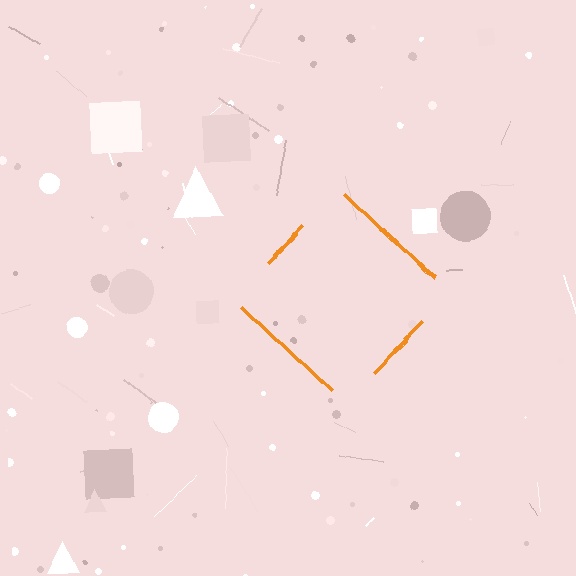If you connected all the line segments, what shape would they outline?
They would outline a diamond.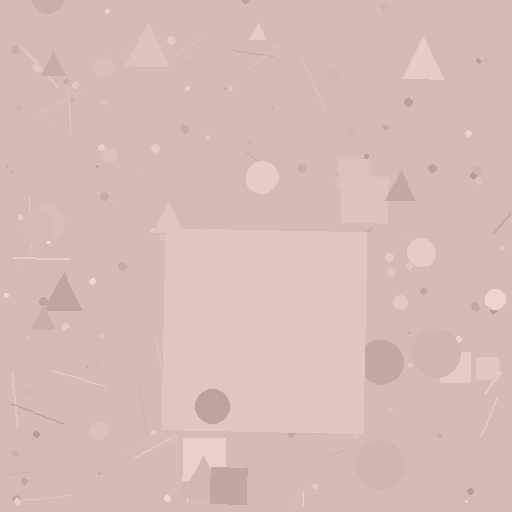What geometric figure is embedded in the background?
A square is embedded in the background.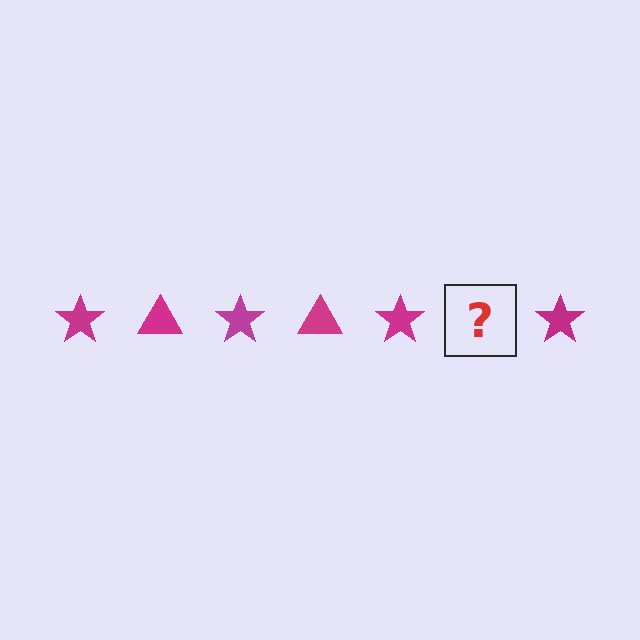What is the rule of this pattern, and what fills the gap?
The rule is that the pattern cycles through star, triangle shapes in magenta. The gap should be filled with a magenta triangle.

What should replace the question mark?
The question mark should be replaced with a magenta triangle.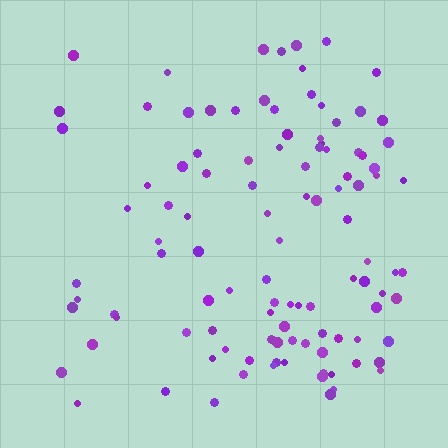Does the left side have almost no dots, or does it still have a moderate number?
Still a moderate number, just noticeably fewer than the right.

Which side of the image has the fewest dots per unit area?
The left.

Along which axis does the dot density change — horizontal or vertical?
Horizontal.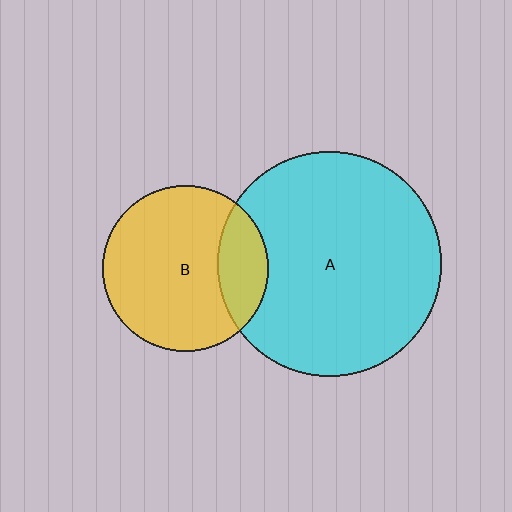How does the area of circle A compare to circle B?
Approximately 1.8 times.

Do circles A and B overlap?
Yes.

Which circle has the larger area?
Circle A (cyan).